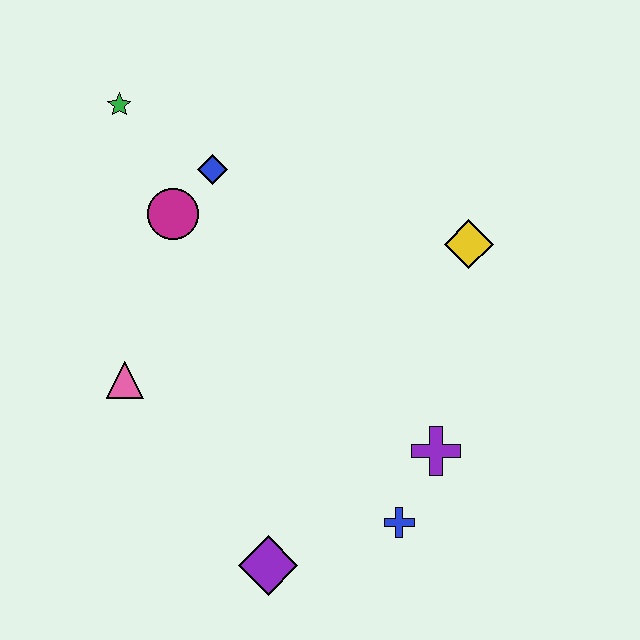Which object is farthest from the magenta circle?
The blue cross is farthest from the magenta circle.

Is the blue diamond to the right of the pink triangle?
Yes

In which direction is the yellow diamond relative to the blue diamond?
The yellow diamond is to the right of the blue diamond.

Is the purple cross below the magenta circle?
Yes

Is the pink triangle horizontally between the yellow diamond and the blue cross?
No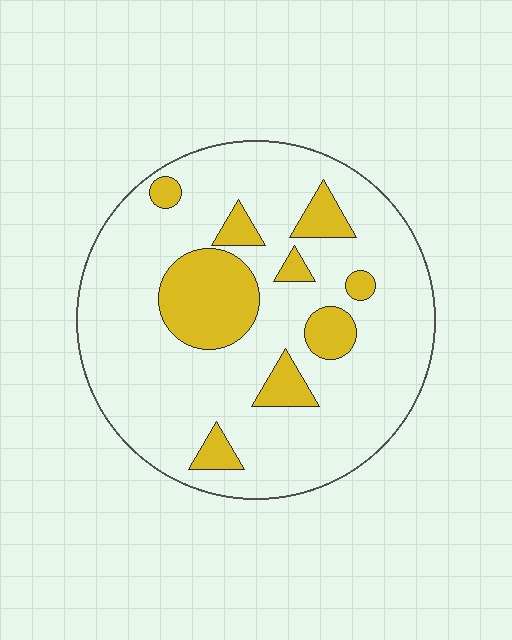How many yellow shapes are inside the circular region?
9.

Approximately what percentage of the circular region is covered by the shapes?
Approximately 20%.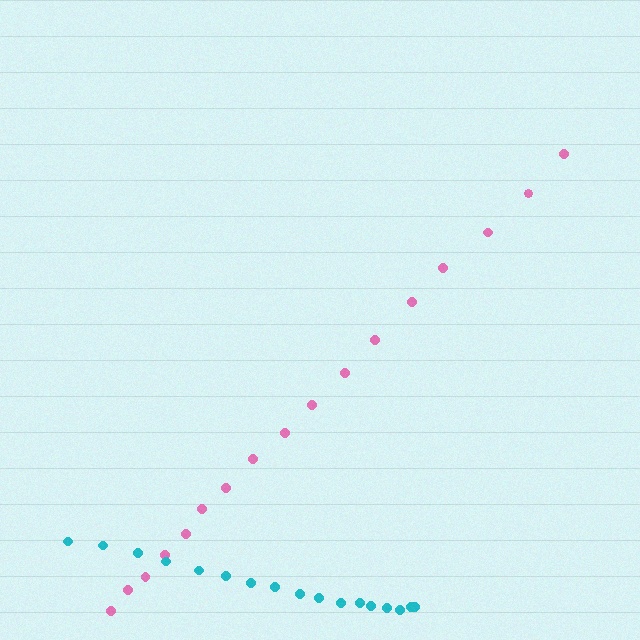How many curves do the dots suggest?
There are 2 distinct paths.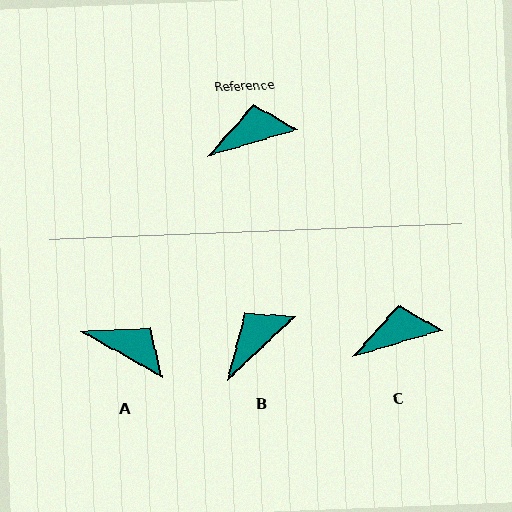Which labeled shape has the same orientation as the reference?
C.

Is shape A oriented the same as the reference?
No, it is off by about 46 degrees.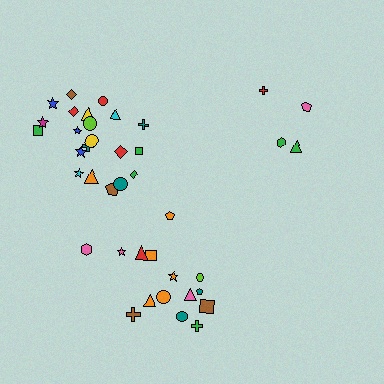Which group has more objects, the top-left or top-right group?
The top-left group.